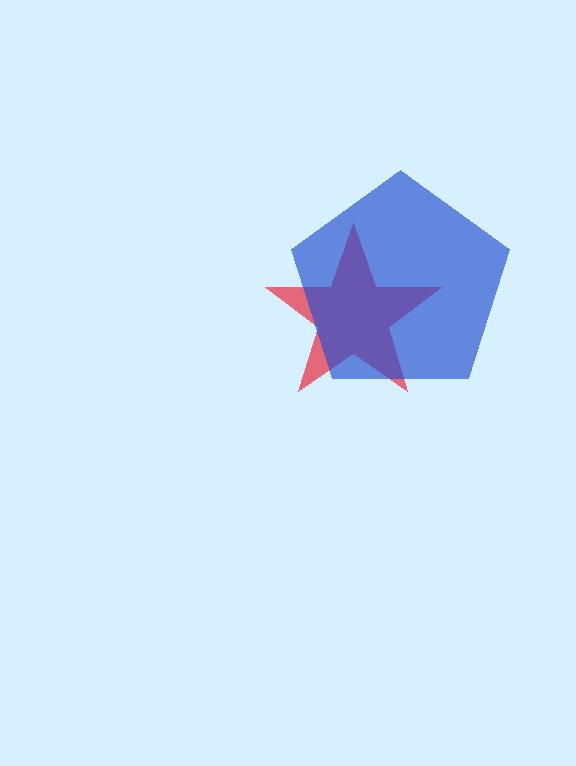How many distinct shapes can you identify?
There are 2 distinct shapes: a red star, a blue pentagon.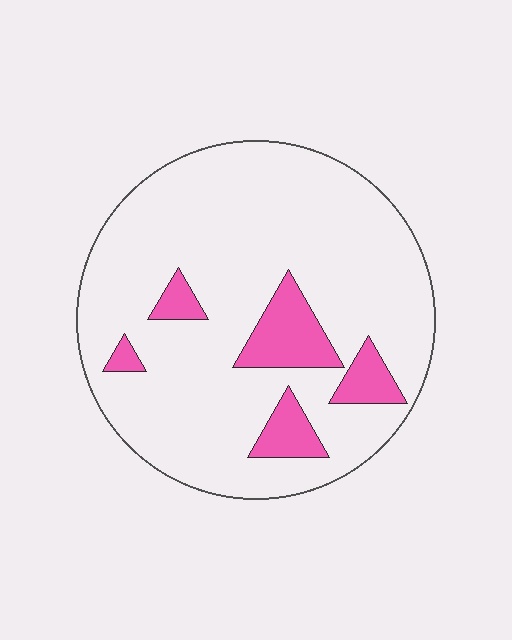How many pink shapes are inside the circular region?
5.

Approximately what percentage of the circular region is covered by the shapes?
Approximately 15%.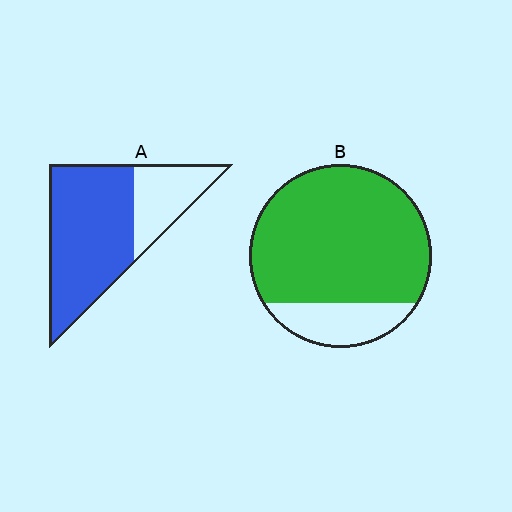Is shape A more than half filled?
Yes.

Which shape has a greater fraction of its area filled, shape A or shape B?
Shape B.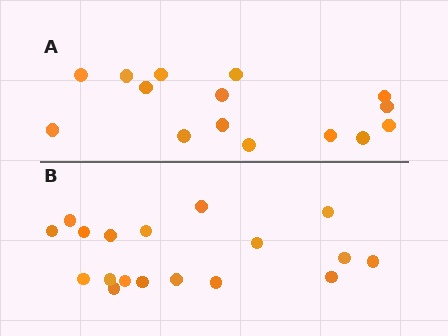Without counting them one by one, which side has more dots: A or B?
Region B (the bottom region) has more dots.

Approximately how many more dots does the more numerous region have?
Region B has just a few more — roughly 2 or 3 more dots than region A.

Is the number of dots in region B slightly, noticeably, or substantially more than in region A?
Region B has only slightly more — the two regions are fairly close. The ratio is roughly 1.2 to 1.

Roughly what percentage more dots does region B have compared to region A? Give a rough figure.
About 20% more.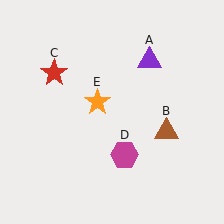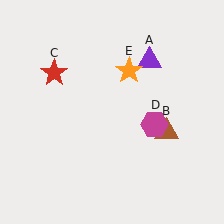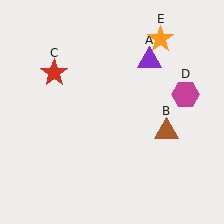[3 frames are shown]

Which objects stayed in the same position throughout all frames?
Purple triangle (object A) and brown triangle (object B) and red star (object C) remained stationary.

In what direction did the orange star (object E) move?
The orange star (object E) moved up and to the right.